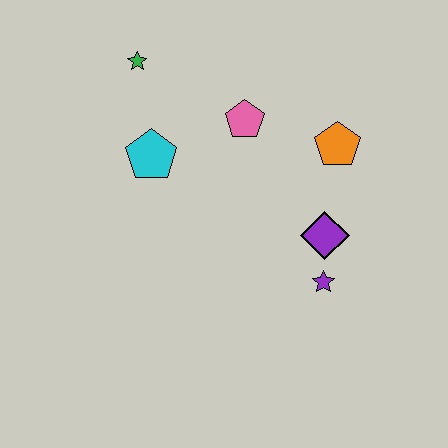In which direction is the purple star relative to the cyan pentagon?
The purple star is to the right of the cyan pentagon.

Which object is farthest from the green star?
The purple star is farthest from the green star.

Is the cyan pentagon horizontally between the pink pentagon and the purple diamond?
No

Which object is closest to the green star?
The cyan pentagon is closest to the green star.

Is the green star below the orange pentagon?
No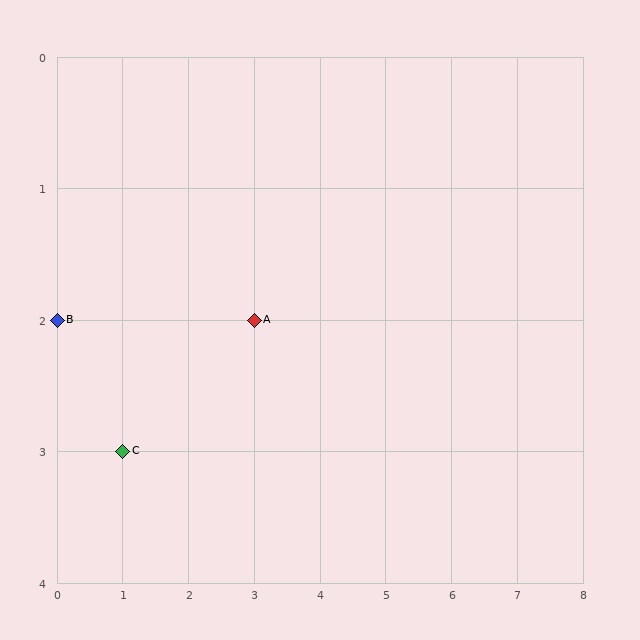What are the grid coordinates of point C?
Point C is at grid coordinates (1, 3).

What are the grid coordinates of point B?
Point B is at grid coordinates (0, 2).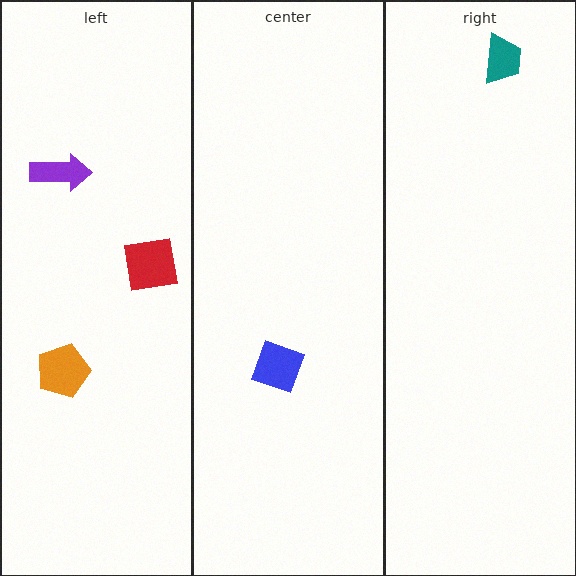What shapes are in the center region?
The blue square.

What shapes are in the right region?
The teal trapezoid.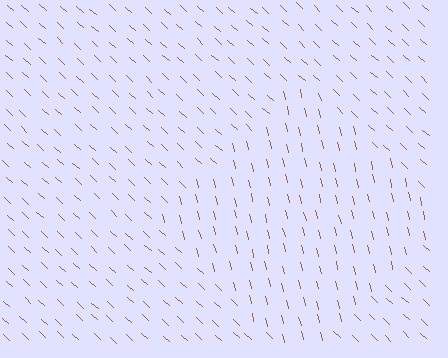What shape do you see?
I see a diamond.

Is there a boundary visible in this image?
Yes, there is a texture boundary formed by a change in line orientation.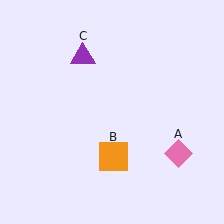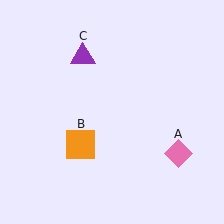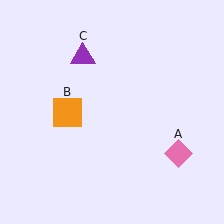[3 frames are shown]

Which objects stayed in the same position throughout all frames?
Pink diamond (object A) and purple triangle (object C) remained stationary.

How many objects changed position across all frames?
1 object changed position: orange square (object B).